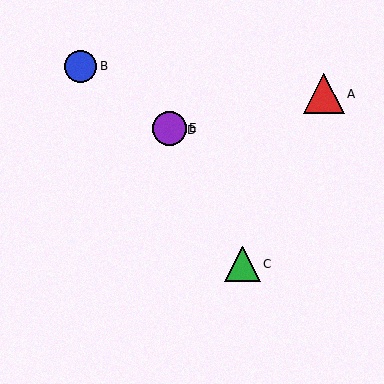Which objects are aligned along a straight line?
Objects C, D, E are aligned along a straight line.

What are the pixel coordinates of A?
Object A is at (324, 94).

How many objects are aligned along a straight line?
3 objects (C, D, E) are aligned along a straight line.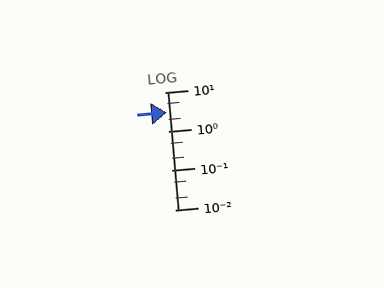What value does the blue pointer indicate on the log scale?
The pointer indicates approximately 3.1.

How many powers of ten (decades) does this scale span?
The scale spans 3 decades, from 0.01 to 10.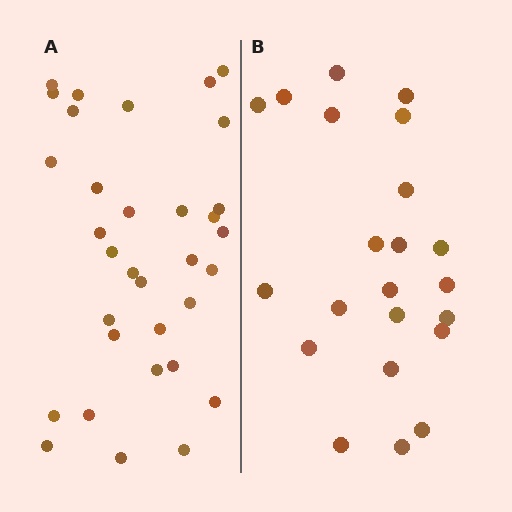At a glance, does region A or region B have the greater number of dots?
Region A (the left region) has more dots.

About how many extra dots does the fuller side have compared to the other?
Region A has roughly 12 or so more dots than region B.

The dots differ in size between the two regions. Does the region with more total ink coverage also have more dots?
No. Region B has more total ink coverage because its dots are larger, but region A actually contains more individual dots. Total area can be misleading — the number of items is what matters here.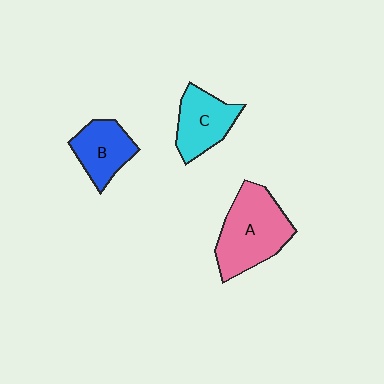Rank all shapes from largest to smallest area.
From largest to smallest: A (pink), C (cyan), B (blue).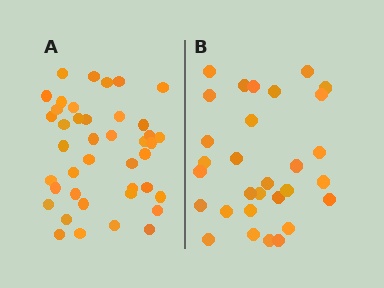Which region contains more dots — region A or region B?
Region A (the left region) has more dots.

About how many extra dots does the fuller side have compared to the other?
Region A has roughly 12 or so more dots than region B.